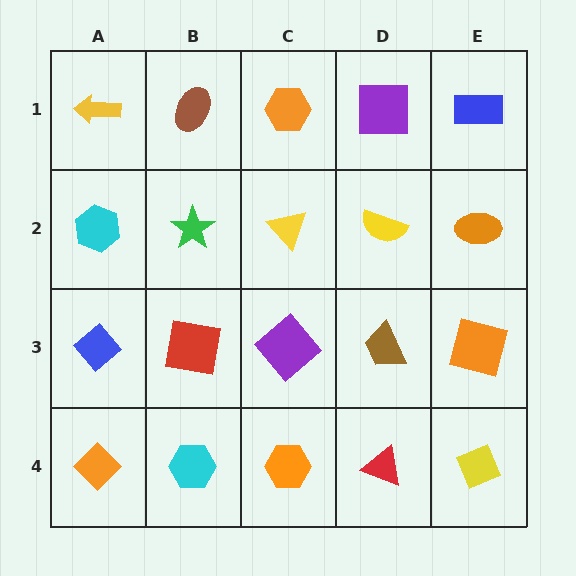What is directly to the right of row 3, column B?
A purple diamond.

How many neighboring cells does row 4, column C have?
3.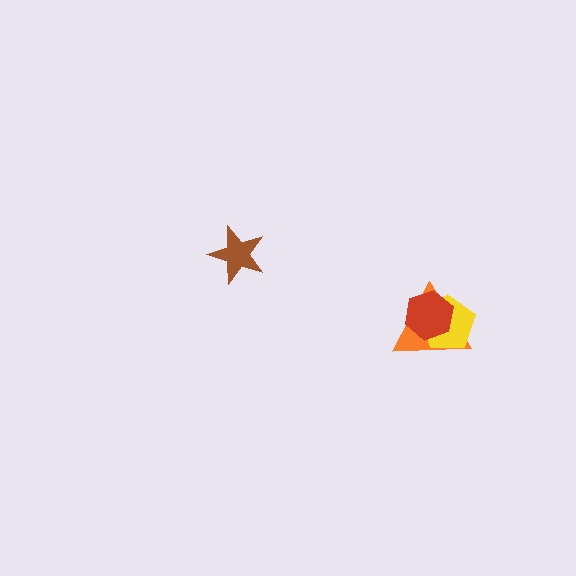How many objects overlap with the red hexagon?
2 objects overlap with the red hexagon.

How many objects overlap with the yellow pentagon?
2 objects overlap with the yellow pentagon.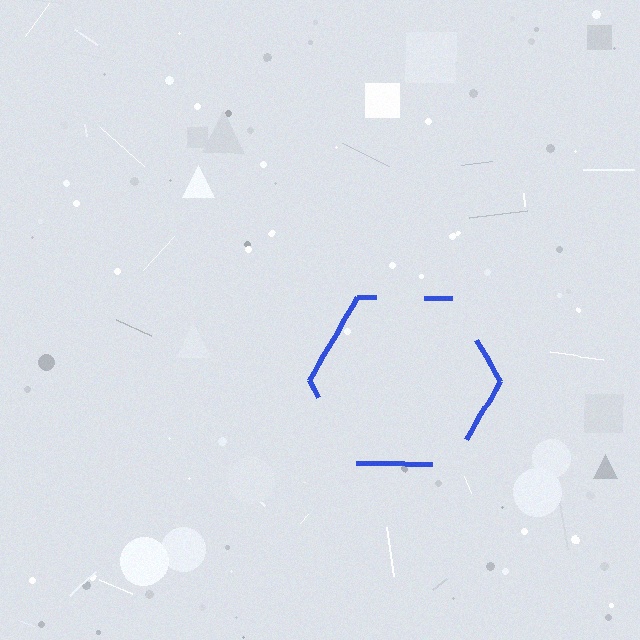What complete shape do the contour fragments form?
The contour fragments form a hexagon.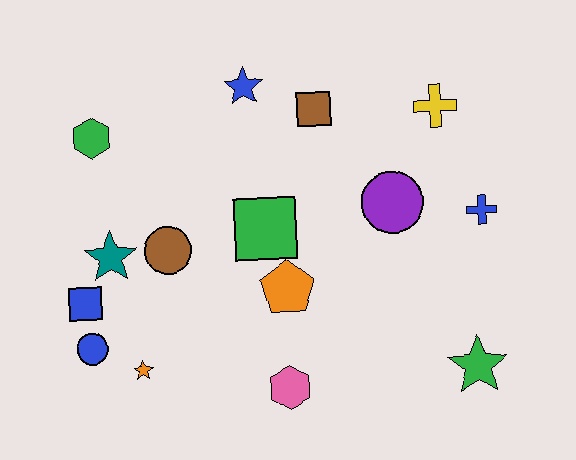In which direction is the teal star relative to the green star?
The teal star is to the left of the green star.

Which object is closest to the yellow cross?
The purple circle is closest to the yellow cross.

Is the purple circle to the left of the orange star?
No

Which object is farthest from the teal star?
The green star is farthest from the teal star.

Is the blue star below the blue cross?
No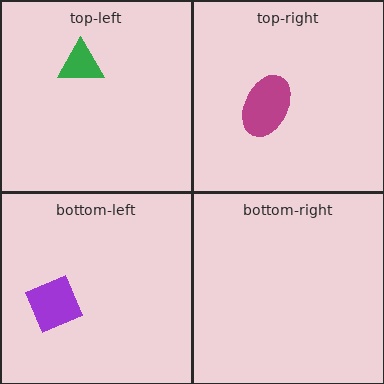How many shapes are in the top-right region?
1.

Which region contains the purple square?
The bottom-left region.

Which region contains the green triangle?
The top-left region.